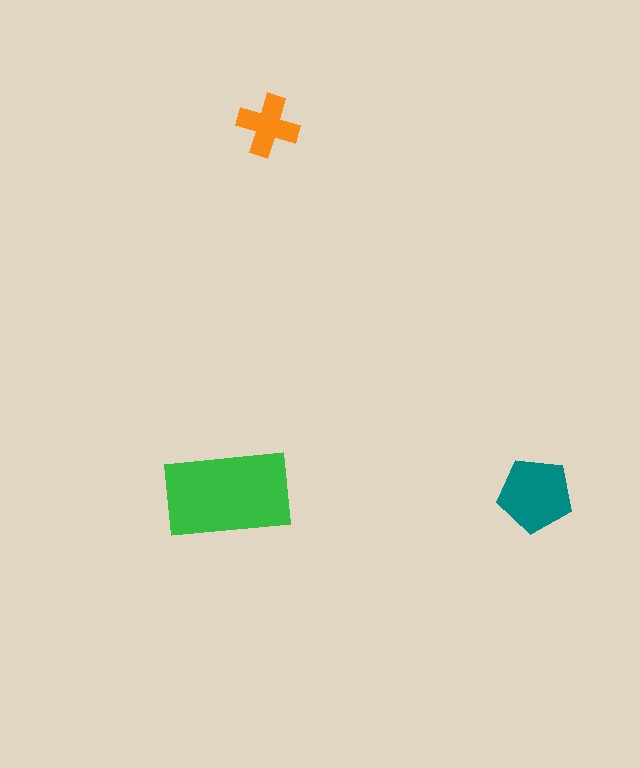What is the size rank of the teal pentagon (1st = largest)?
2nd.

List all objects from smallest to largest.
The orange cross, the teal pentagon, the green rectangle.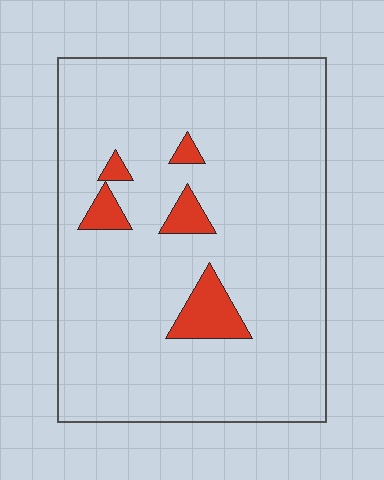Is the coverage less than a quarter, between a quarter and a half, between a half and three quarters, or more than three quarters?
Less than a quarter.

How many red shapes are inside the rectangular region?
5.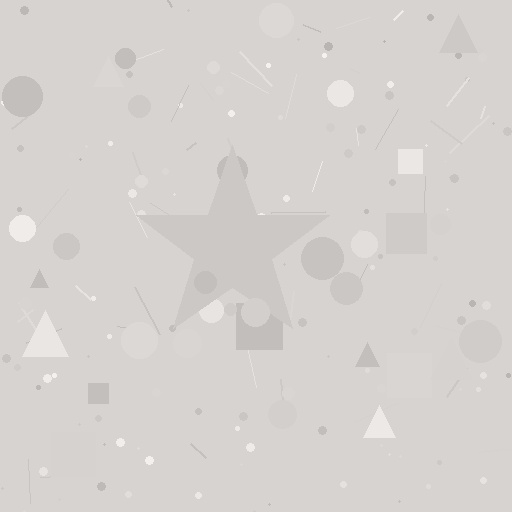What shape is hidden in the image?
A star is hidden in the image.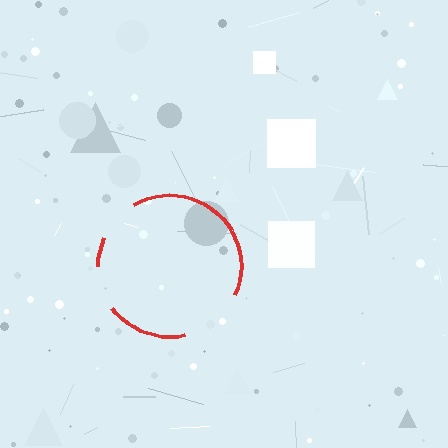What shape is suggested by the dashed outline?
The dashed outline suggests a circle.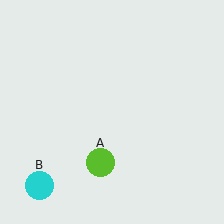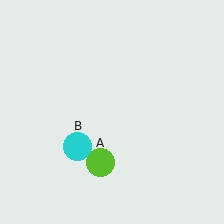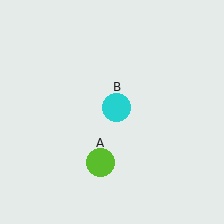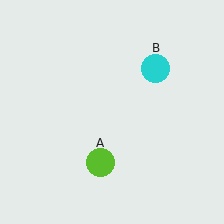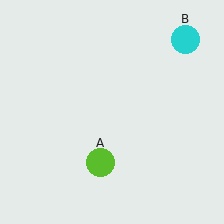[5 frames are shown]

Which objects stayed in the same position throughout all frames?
Lime circle (object A) remained stationary.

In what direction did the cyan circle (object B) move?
The cyan circle (object B) moved up and to the right.